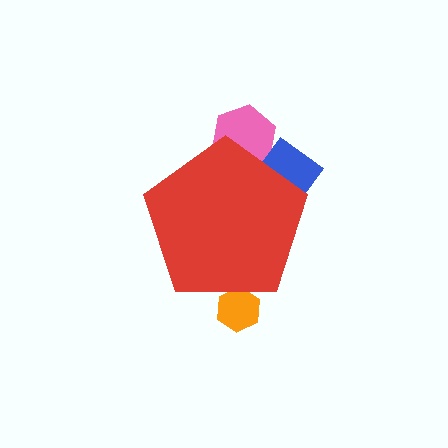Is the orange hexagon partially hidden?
Yes, the orange hexagon is partially hidden behind the red pentagon.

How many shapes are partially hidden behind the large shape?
3 shapes are partially hidden.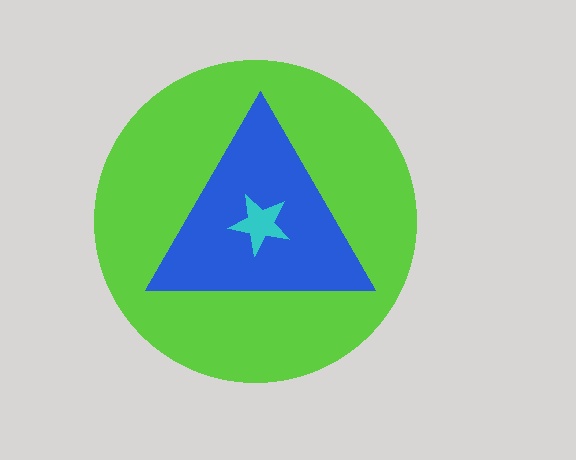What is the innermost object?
The cyan star.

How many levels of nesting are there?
3.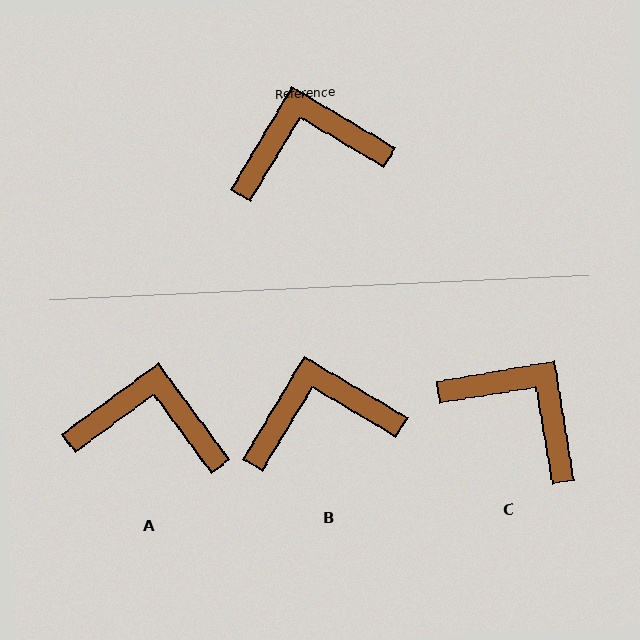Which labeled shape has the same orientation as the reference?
B.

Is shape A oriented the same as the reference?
No, it is off by about 23 degrees.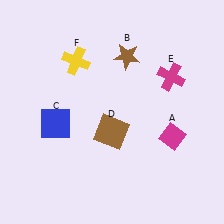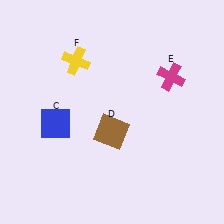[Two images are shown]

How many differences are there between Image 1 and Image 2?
There are 2 differences between the two images.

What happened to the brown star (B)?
The brown star (B) was removed in Image 2. It was in the top-right area of Image 1.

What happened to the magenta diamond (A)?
The magenta diamond (A) was removed in Image 2. It was in the bottom-right area of Image 1.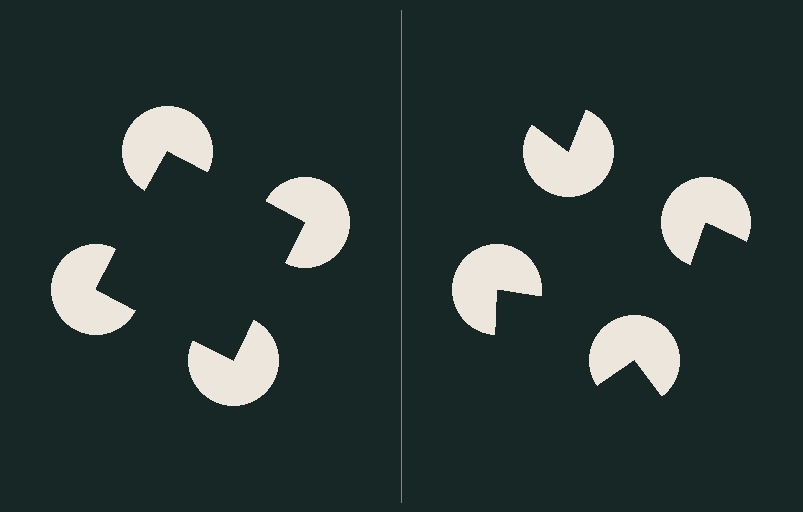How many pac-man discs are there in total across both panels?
8 — 4 on each side.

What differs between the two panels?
The pac-man discs are positioned identically on both sides; only the wedge orientations differ. On the left they align to a square; on the right they are misaligned.